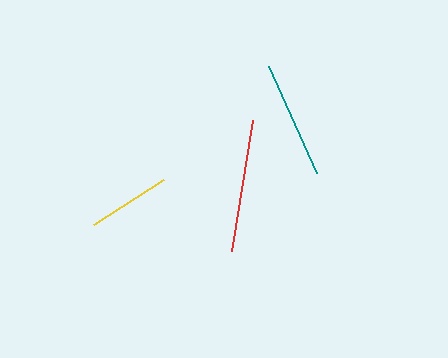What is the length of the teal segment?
The teal segment is approximately 117 pixels long.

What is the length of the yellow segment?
The yellow segment is approximately 83 pixels long.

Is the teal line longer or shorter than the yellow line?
The teal line is longer than the yellow line.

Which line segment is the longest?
The red line is the longest at approximately 133 pixels.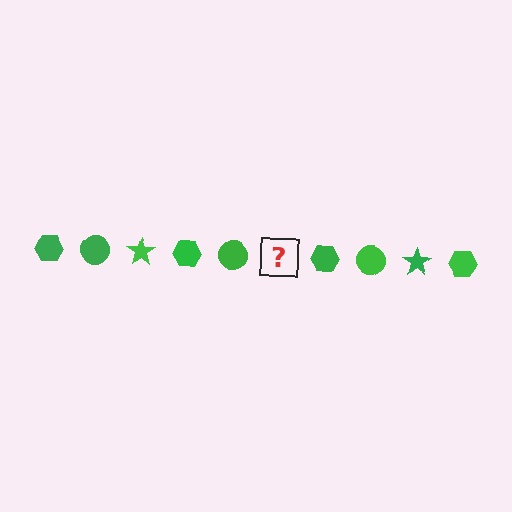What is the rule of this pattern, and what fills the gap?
The rule is that the pattern cycles through hexagon, circle, star shapes in green. The gap should be filled with a green star.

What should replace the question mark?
The question mark should be replaced with a green star.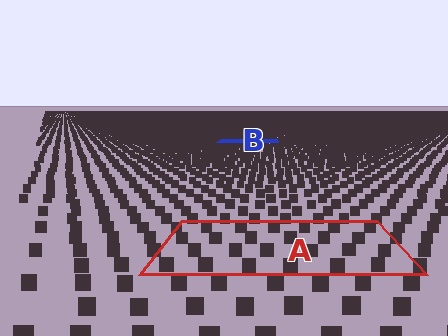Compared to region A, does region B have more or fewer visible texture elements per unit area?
Region B has more texture elements per unit area — they are packed more densely because it is farther away.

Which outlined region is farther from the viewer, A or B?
Region B is farther from the viewer — the texture elements inside it appear smaller and more densely packed.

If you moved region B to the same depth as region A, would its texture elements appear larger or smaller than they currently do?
They would appear larger. At a closer depth, the same texture elements are projected at a bigger on-screen size.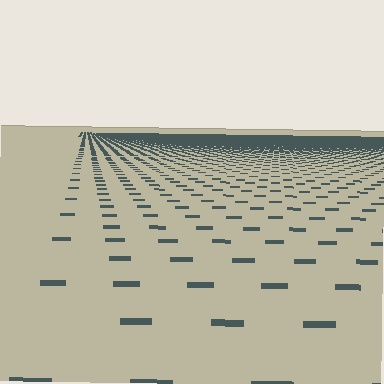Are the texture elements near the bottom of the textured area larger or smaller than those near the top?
Larger. Near the bottom, elements are closer to the viewer and appear at a bigger on-screen size.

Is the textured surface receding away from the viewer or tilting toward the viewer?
The surface is receding away from the viewer. Texture elements get smaller and denser toward the top.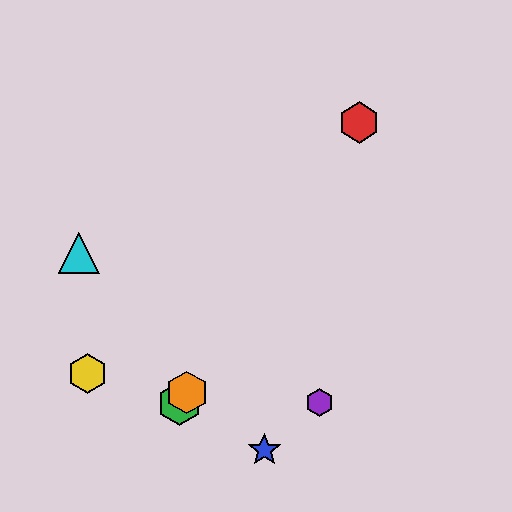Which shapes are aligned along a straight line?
The red hexagon, the green hexagon, the orange hexagon are aligned along a straight line.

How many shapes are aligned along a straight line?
3 shapes (the red hexagon, the green hexagon, the orange hexagon) are aligned along a straight line.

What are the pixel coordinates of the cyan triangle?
The cyan triangle is at (79, 253).